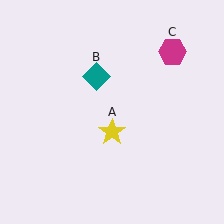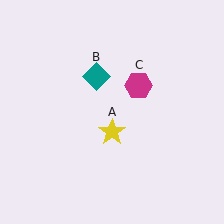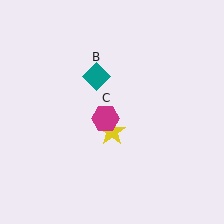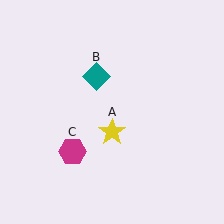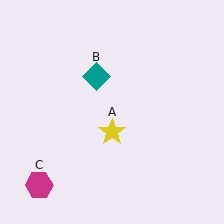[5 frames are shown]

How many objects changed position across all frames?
1 object changed position: magenta hexagon (object C).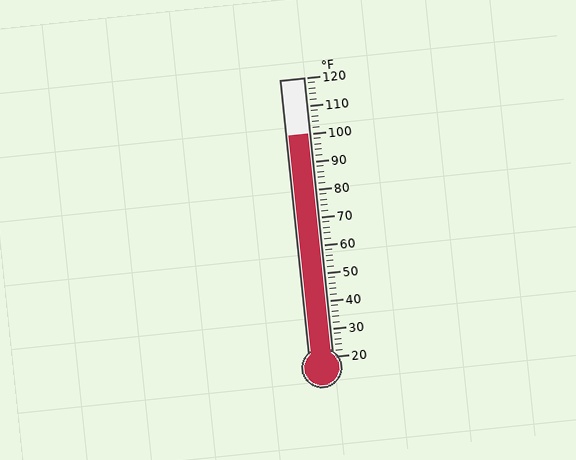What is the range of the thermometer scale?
The thermometer scale ranges from 20°F to 120°F.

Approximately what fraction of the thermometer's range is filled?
The thermometer is filled to approximately 80% of its range.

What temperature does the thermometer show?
The thermometer shows approximately 100°F.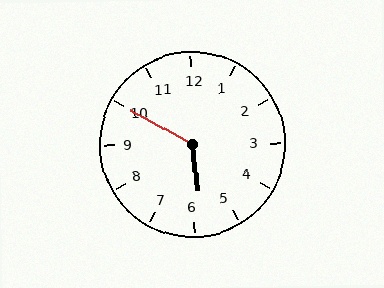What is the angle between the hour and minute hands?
Approximately 125 degrees.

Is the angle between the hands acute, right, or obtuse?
It is obtuse.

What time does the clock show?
5:50.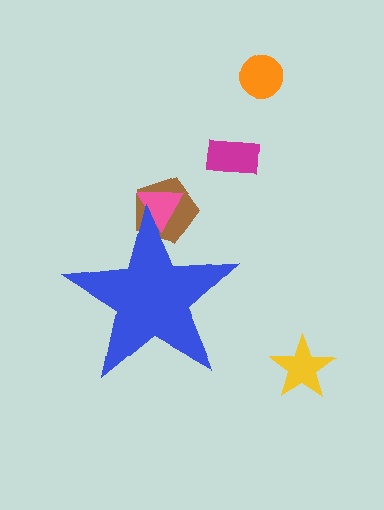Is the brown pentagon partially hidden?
Yes, the brown pentagon is partially hidden behind the blue star.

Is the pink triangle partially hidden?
Yes, the pink triangle is partially hidden behind the blue star.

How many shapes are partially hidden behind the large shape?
2 shapes are partially hidden.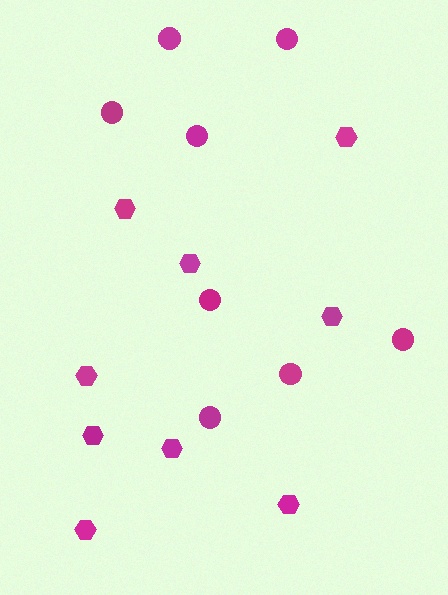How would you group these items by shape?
There are 2 groups: one group of hexagons (9) and one group of circles (8).